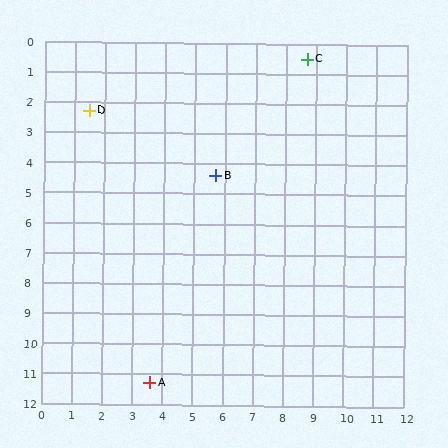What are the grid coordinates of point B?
Point B is at approximately (5.7, 4.4).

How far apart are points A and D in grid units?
Points A and D are about 9.2 grid units apart.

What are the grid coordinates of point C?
Point C is at approximately (8.7, 0.5).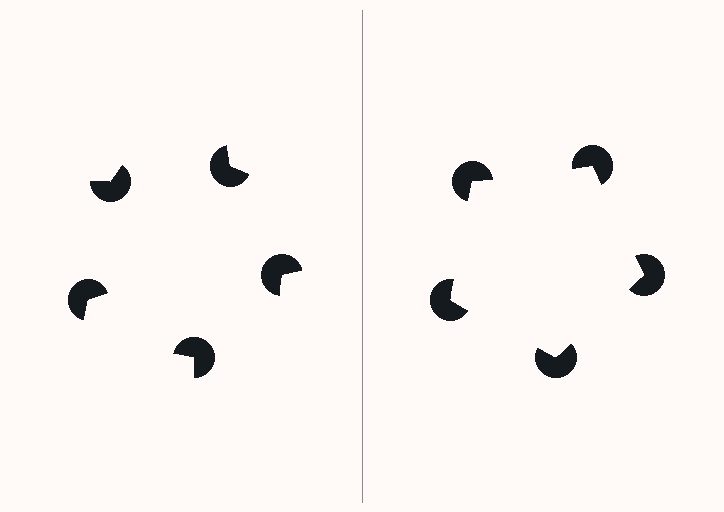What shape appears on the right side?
An illusory pentagon.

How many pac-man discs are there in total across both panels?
10 — 5 on each side.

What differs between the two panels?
The pac-man discs are positioned identically on both sides; only the wedge orientations differ. On the right they align to a pentagon; on the left they are misaligned.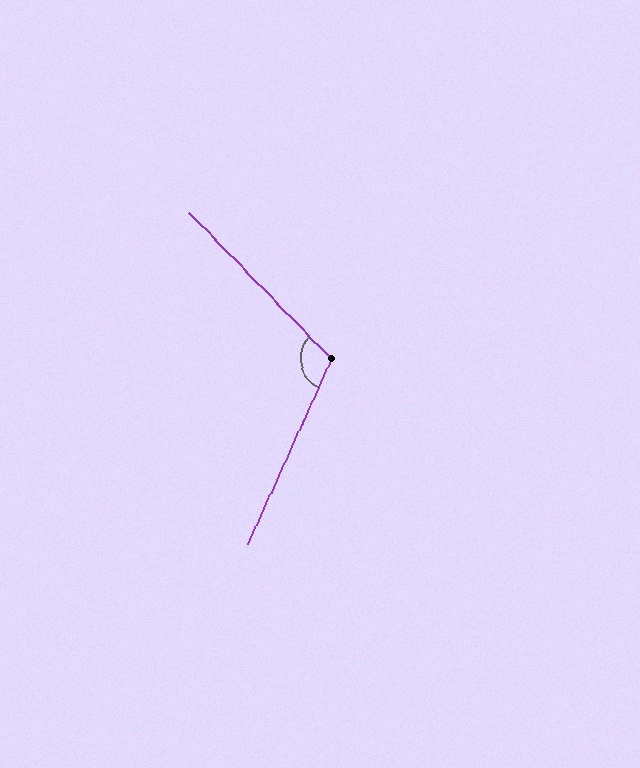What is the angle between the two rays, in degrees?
Approximately 111 degrees.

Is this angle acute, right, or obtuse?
It is obtuse.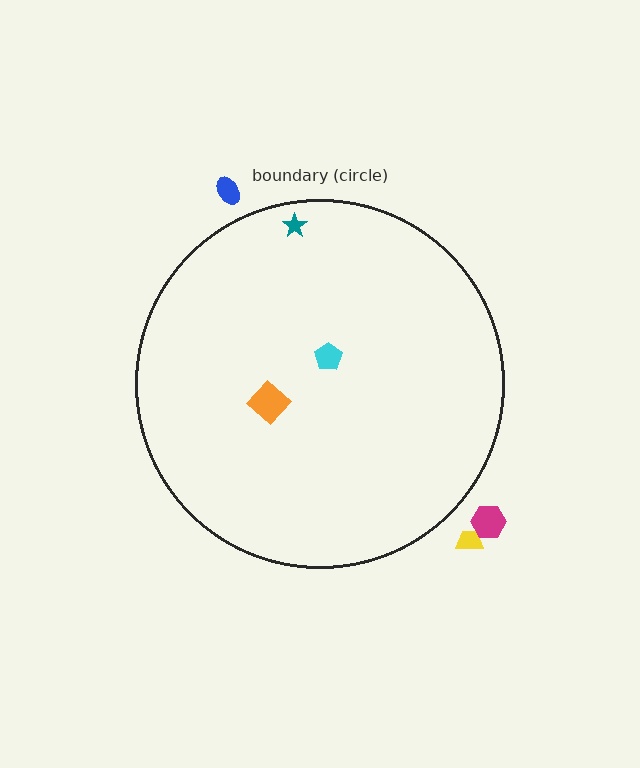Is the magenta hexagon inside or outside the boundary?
Outside.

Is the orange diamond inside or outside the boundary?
Inside.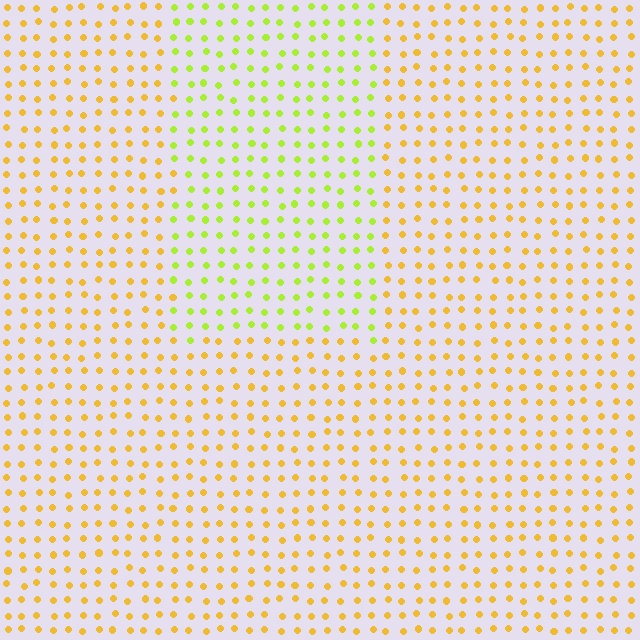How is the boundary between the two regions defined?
The boundary is defined purely by a slight shift in hue (about 39 degrees). Spacing, size, and orientation are identical on both sides.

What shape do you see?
I see a rectangle.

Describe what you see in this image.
The image is filled with small yellow elements in a uniform arrangement. A rectangle-shaped region is visible where the elements are tinted to a slightly different hue, forming a subtle color boundary.